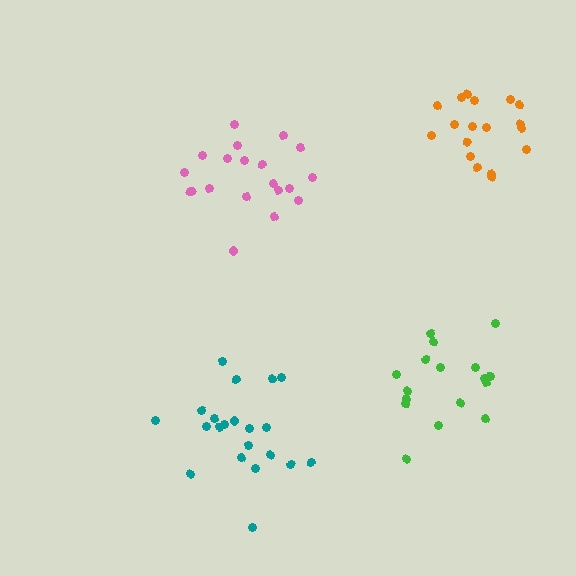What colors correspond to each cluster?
The clusters are colored: teal, green, pink, orange.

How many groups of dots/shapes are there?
There are 4 groups.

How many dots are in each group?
Group 1: 21 dots, Group 2: 17 dots, Group 3: 20 dots, Group 4: 18 dots (76 total).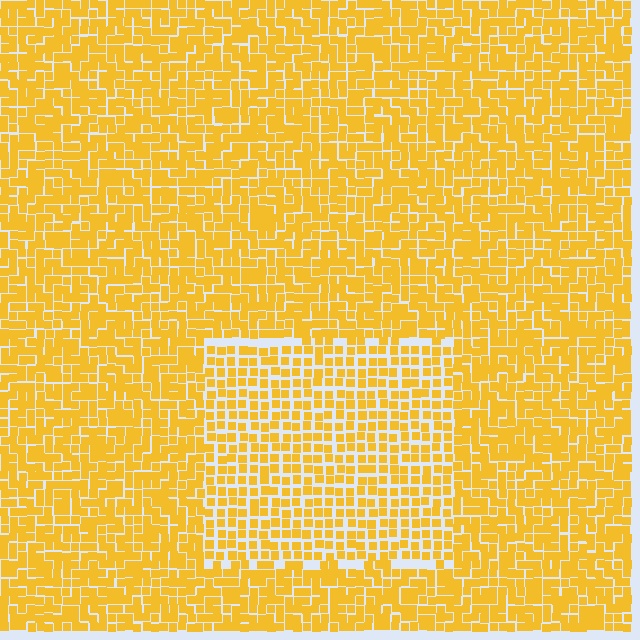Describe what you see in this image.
The image contains small yellow elements arranged at two different densities. A rectangle-shaped region is visible where the elements are less densely packed than the surrounding area.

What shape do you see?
I see a rectangle.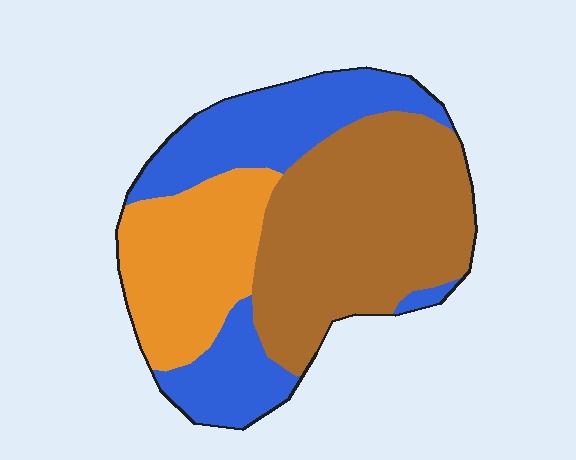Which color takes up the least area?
Orange, at roughly 25%.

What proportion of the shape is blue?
Blue covers 32% of the shape.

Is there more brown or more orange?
Brown.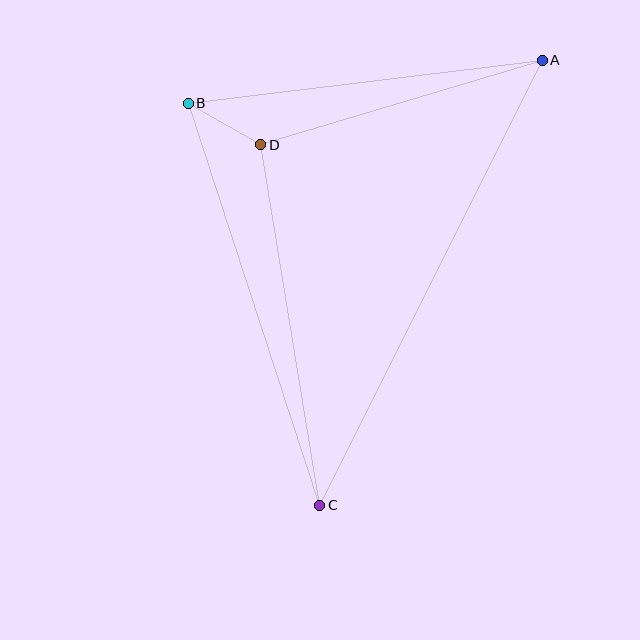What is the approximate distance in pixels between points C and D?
The distance between C and D is approximately 365 pixels.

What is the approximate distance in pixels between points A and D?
The distance between A and D is approximately 294 pixels.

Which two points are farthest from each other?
Points A and C are farthest from each other.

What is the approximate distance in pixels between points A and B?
The distance between A and B is approximately 357 pixels.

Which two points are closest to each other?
Points B and D are closest to each other.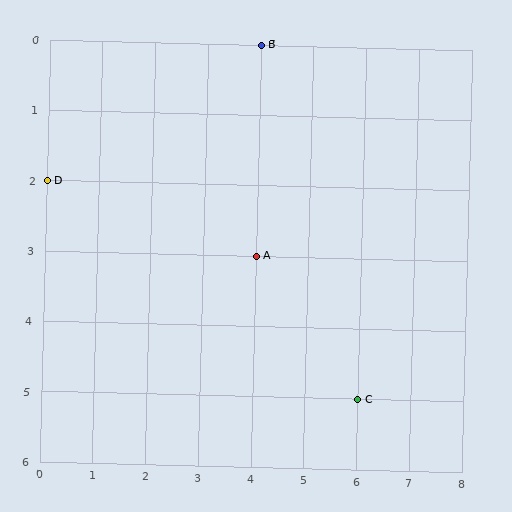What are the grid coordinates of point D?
Point D is at grid coordinates (0, 2).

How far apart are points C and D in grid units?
Points C and D are 6 columns and 3 rows apart (about 6.7 grid units diagonally).